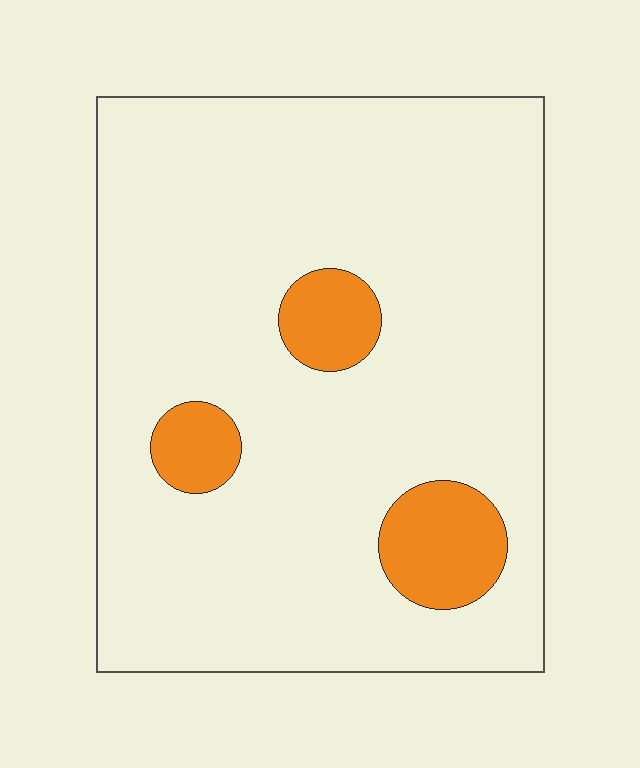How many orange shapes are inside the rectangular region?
3.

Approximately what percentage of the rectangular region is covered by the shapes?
Approximately 10%.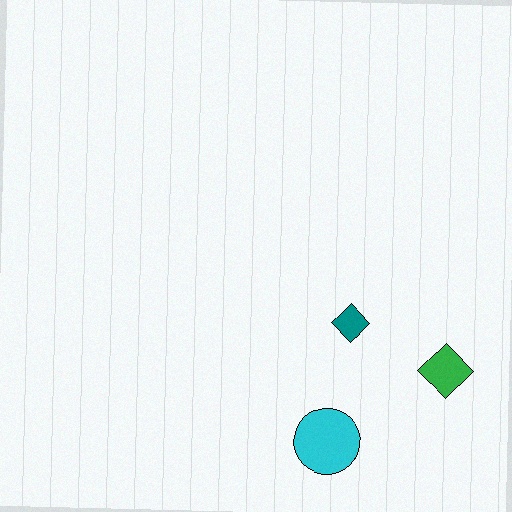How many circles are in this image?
There is 1 circle.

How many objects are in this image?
There are 3 objects.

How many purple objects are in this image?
There are no purple objects.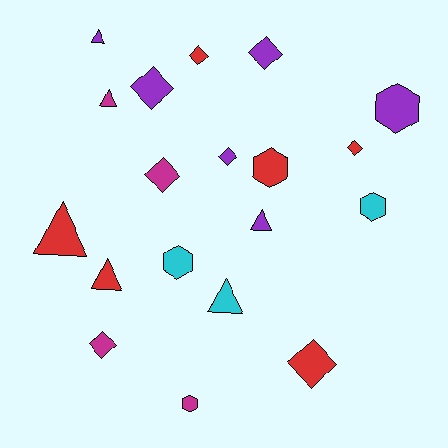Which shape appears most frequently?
Diamond, with 8 objects.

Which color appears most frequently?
Purple, with 6 objects.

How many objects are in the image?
There are 19 objects.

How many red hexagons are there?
There is 1 red hexagon.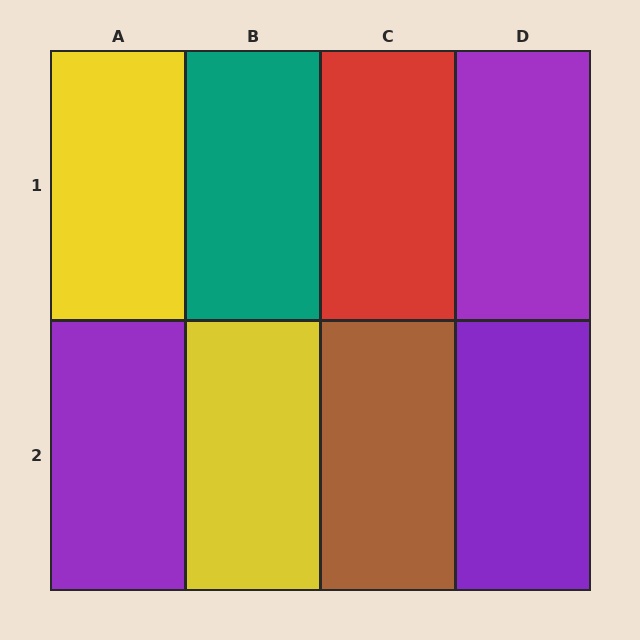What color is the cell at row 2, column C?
Brown.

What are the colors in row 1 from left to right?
Yellow, teal, red, purple.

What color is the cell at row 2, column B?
Yellow.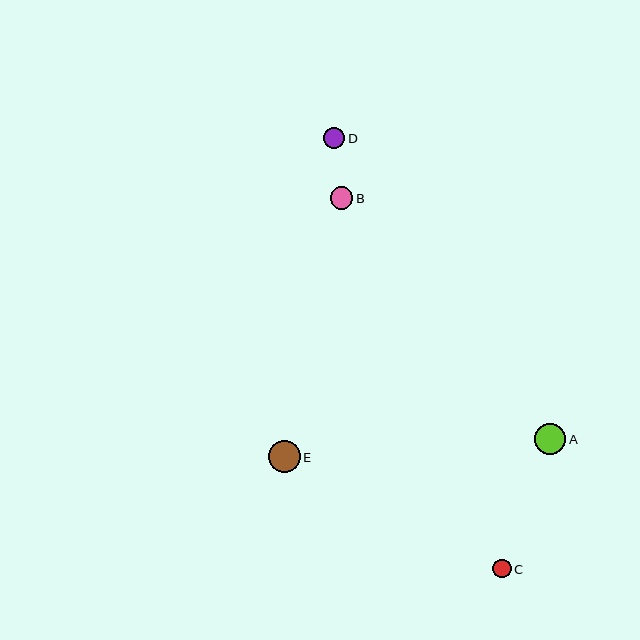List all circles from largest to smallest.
From largest to smallest: E, A, B, D, C.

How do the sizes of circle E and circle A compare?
Circle E and circle A are approximately the same size.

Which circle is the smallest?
Circle C is the smallest with a size of approximately 19 pixels.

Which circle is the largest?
Circle E is the largest with a size of approximately 31 pixels.